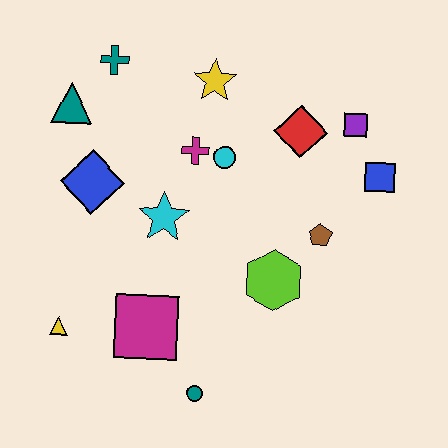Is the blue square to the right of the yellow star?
Yes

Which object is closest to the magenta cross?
The cyan circle is closest to the magenta cross.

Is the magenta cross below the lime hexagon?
No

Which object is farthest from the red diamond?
The yellow triangle is farthest from the red diamond.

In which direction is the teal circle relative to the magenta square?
The teal circle is below the magenta square.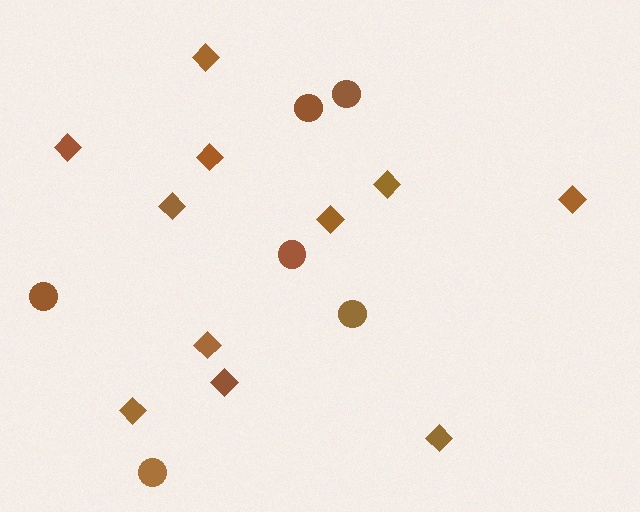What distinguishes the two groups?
There are 2 groups: one group of circles (6) and one group of diamonds (11).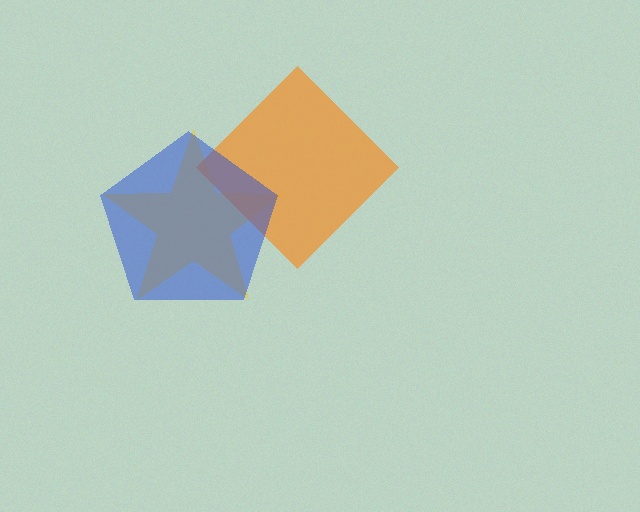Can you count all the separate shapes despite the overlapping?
Yes, there are 3 separate shapes.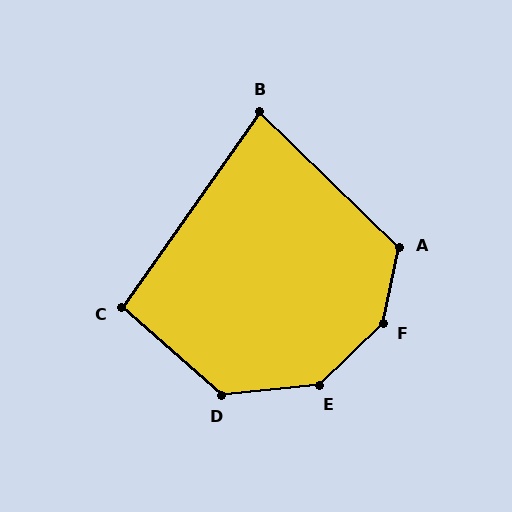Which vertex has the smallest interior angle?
B, at approximately 81 degrees.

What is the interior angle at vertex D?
Approximately 132 degrees (obtuse).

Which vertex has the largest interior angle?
F, at approximately 146 degrees.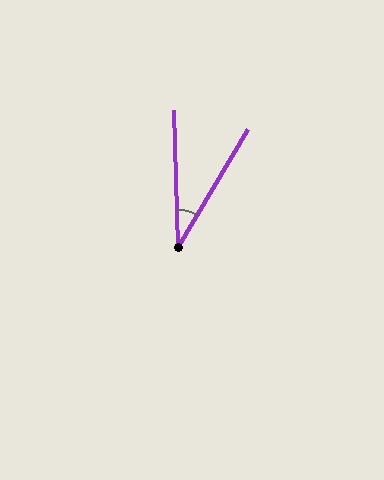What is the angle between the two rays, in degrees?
Approximately 32 degrees.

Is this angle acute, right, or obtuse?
It is acute.